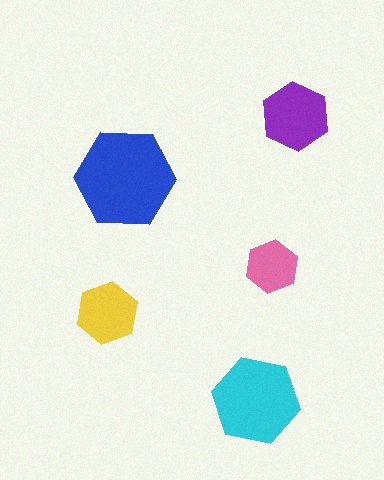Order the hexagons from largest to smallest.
the blue one, the cyan one, the purple one, the yellow one, the pink one.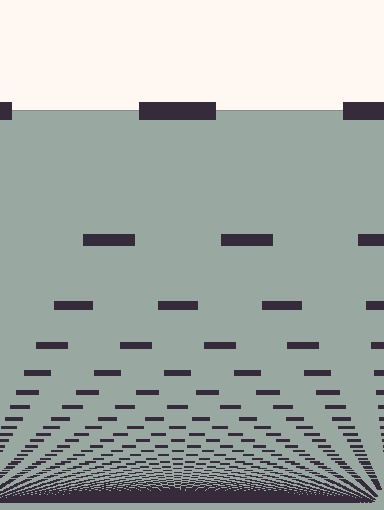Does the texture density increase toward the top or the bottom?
Density increases toward the bottom.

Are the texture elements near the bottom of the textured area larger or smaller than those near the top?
Smaller. The gradient is inverted — elements near the bottom are smaller and denser.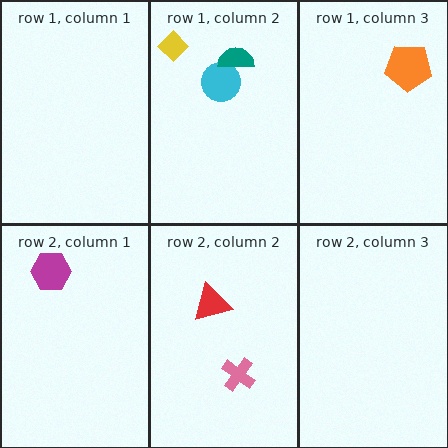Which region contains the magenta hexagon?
The row 2, column 1 region.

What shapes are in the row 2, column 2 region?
The pink cross, the red triangle.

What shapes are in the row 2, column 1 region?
The magenta hexagon.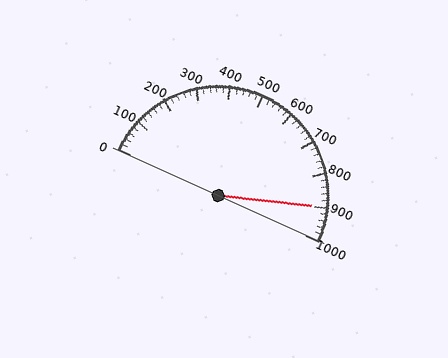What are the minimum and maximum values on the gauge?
The gauge ranges from 0 to 1000.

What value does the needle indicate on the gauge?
The needle indicates approximately 900.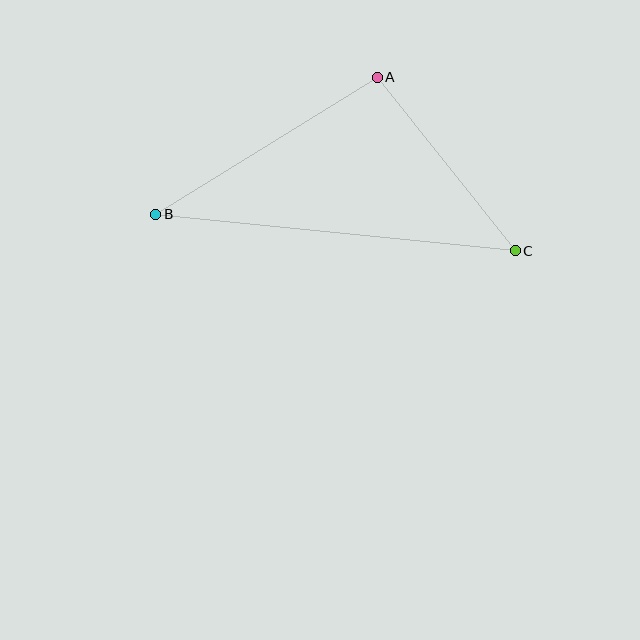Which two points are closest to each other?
Points A and C are closest to each other.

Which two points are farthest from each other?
Points B and C are farthest from each other.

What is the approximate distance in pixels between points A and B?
The distance between A and B is approximately 260 pixels.